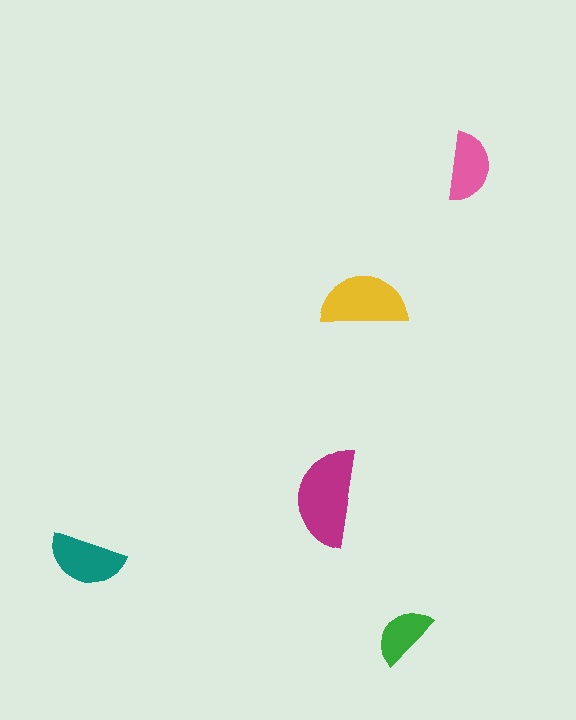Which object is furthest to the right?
The pink semicircle is rightmost.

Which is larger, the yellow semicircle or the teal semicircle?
The yellow one.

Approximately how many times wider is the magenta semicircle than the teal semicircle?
About 1.5 times wider.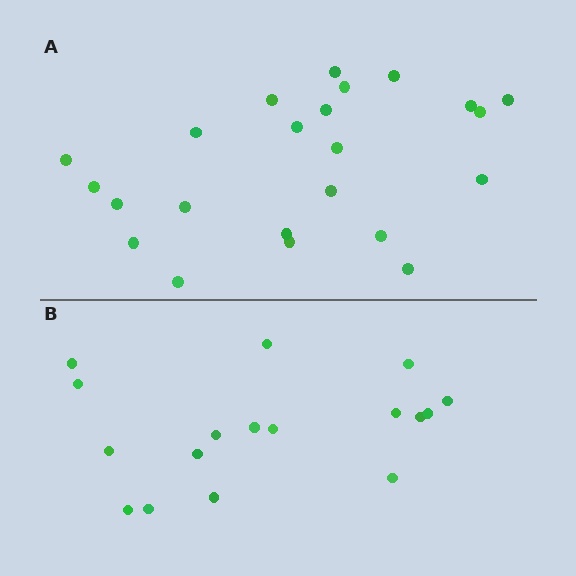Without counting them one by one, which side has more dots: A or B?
Region A (the top region) has more dots.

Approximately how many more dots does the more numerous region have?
Region A has about 6 more dots than region B.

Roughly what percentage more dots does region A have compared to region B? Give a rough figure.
About 35% more.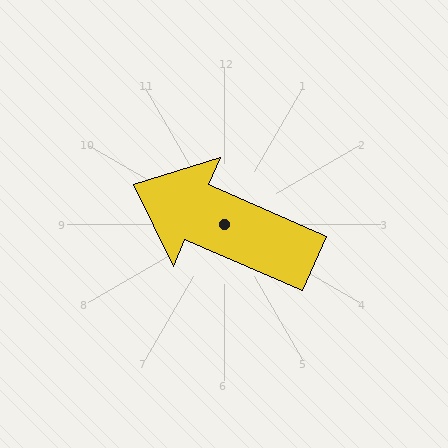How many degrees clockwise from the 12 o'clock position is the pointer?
Approximately 294 degrees.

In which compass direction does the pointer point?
Northwest.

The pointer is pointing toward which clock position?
Roughly 10 o'clock.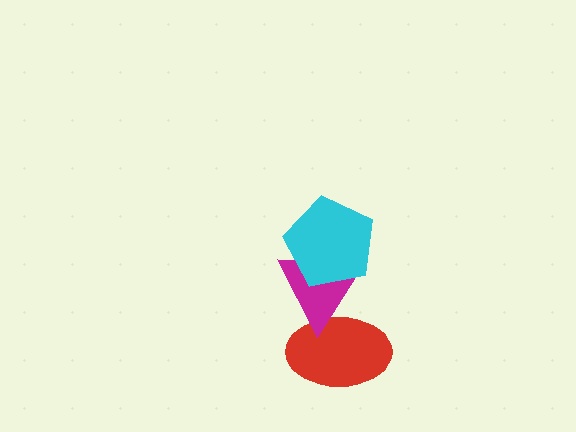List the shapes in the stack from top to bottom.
From top to bottom: the cyan pentagon, the magenta triangle, the red ellipse.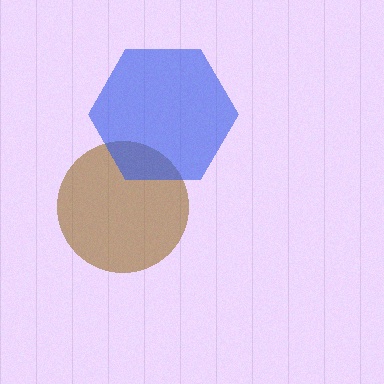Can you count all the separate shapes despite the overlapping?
Yes, there are 2 separate shapes.